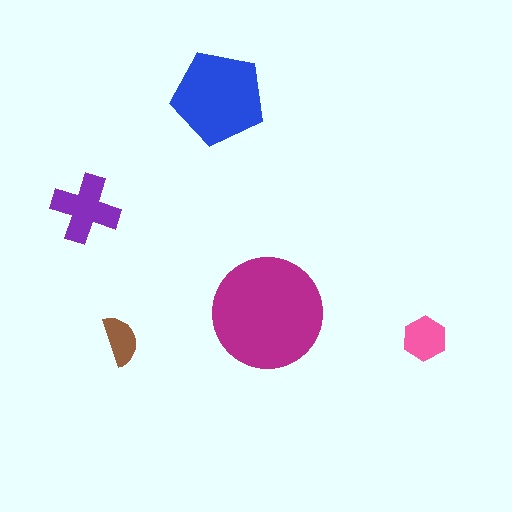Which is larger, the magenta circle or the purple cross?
The magenta circle.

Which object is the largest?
The magenta circle.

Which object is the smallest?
The brown semicircle.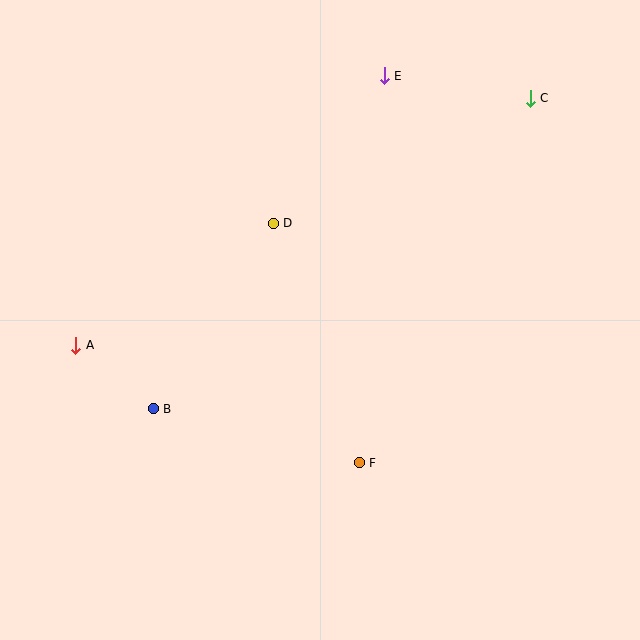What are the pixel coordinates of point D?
Point D is at (273, 223).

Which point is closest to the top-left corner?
Point D is closest to the top-left corner.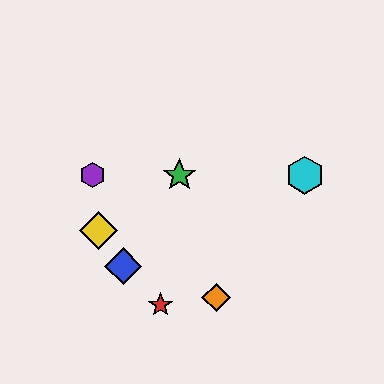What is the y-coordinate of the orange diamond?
The orange diamond is at y≈298.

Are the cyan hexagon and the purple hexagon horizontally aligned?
Yes, both are at y≈175.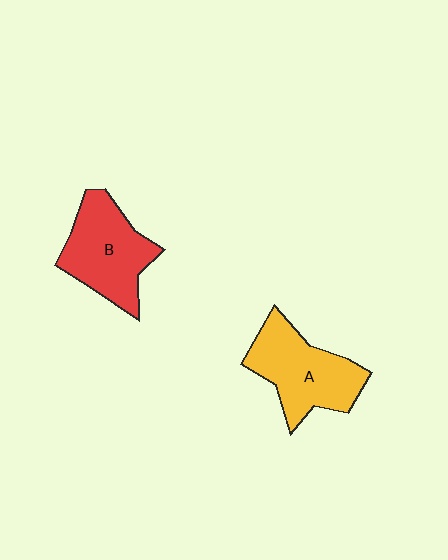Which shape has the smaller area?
Shape B (red).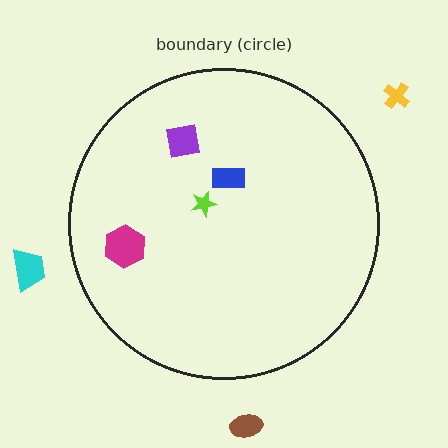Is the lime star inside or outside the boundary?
Inside.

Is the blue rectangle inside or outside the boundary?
Inside.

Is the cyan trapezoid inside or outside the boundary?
Outside.